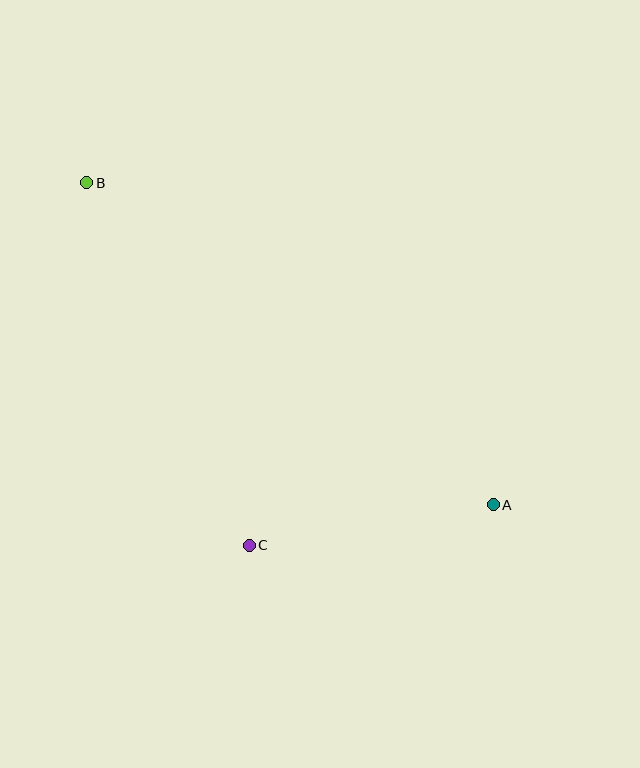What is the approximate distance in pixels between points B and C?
The distance between B and C is approximately 398 pixels.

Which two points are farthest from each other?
Points A and B are farthest from each other.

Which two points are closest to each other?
Points A and C are closest to each other.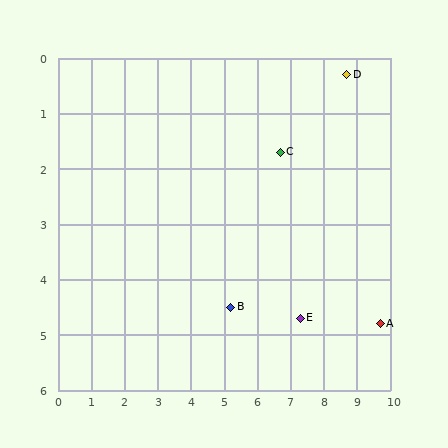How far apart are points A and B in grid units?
Points A and B are about 4.5 grid units apart.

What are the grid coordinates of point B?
Point B is at approximately (5.2, 4.5).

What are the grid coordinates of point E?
Point E is at approximately (7.3, 4.7).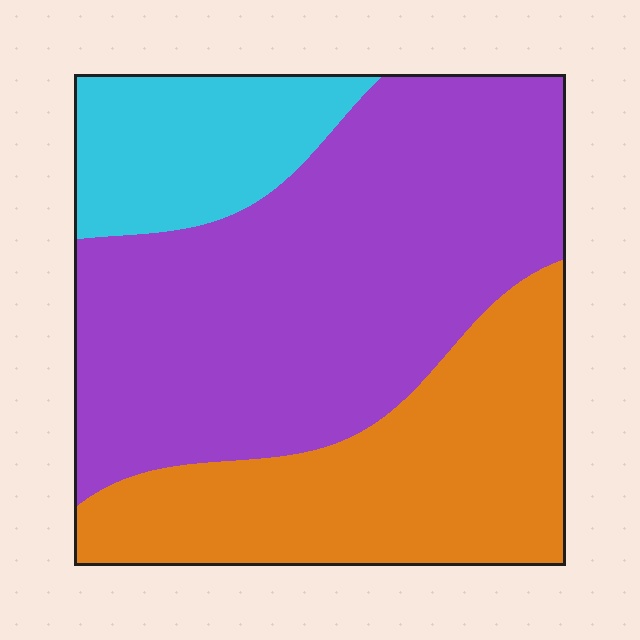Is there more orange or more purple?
Purple.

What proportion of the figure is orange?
Orange takes up about one third (1/3) of the figure.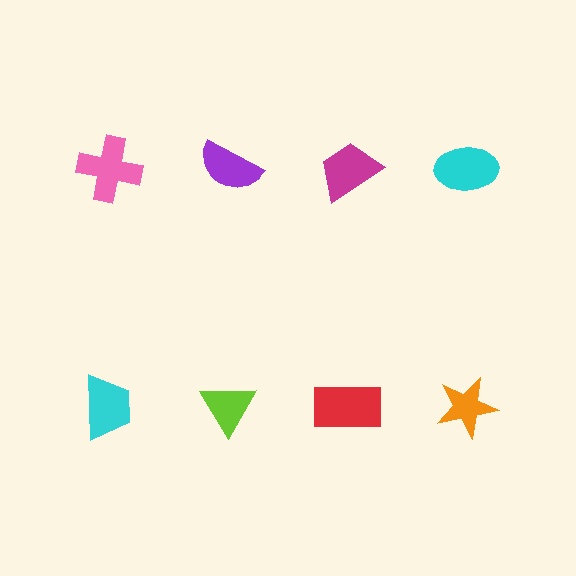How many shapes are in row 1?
4 shapes.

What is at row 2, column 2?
A lime triangle.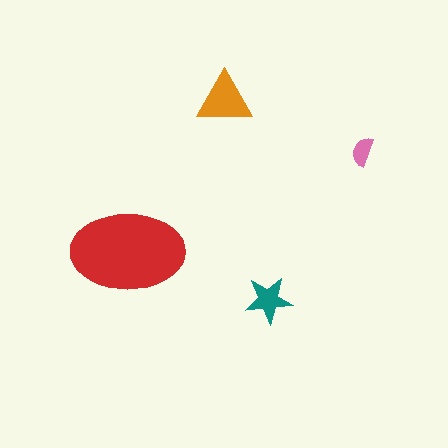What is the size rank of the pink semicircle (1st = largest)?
4th.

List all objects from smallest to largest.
The pink semicircle, the teal star, the orange triangle, the red ellipse.